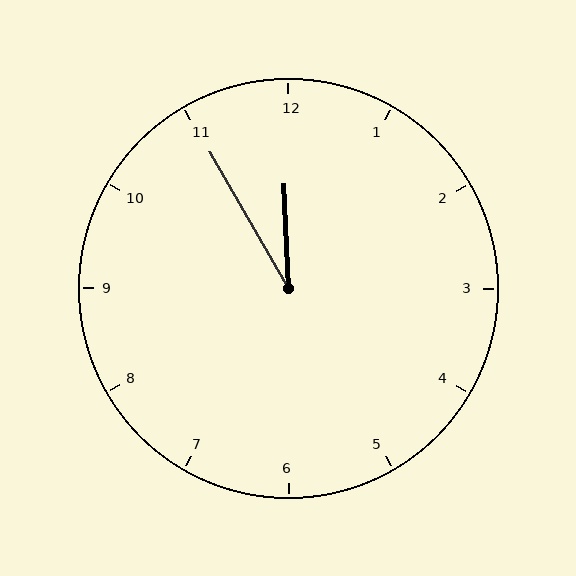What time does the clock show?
11:55.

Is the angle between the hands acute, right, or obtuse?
It is acute.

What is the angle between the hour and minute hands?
Approximately 28 degrees.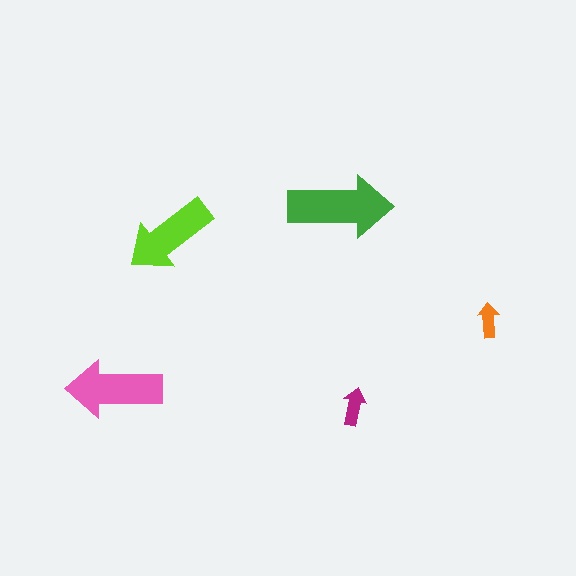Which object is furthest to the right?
The orange arrow is rightmost.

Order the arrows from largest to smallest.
the green one, the pink one, the lime one, the magenta one, the orange one.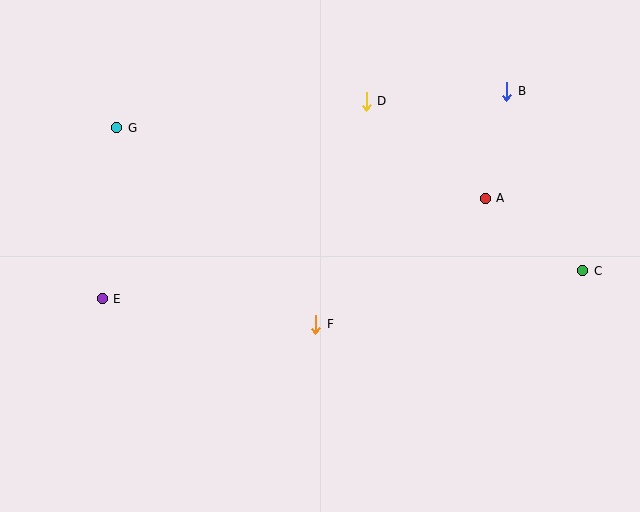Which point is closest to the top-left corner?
Point G is closest to the top-left corner.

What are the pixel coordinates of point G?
Point G is at (117, 128).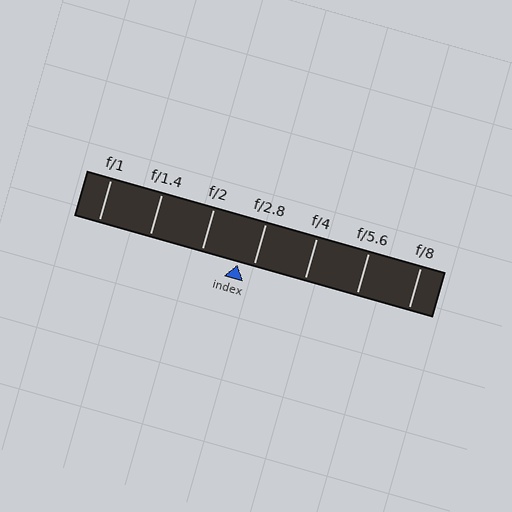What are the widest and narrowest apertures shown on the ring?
The widest aperture shown is f/1 and the narrowest is f/8.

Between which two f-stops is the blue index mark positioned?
The index mark is between f/2 and f/2.8.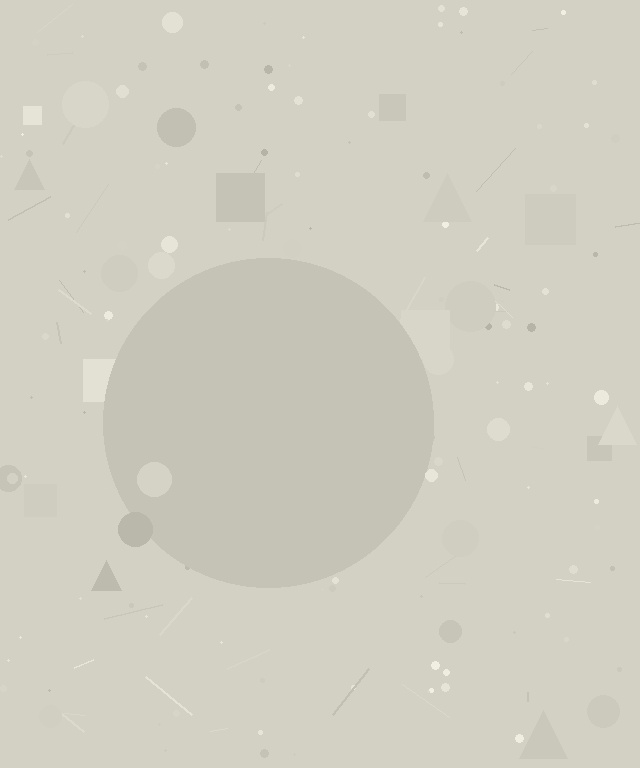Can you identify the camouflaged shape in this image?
The camouflaged shape is a circle.